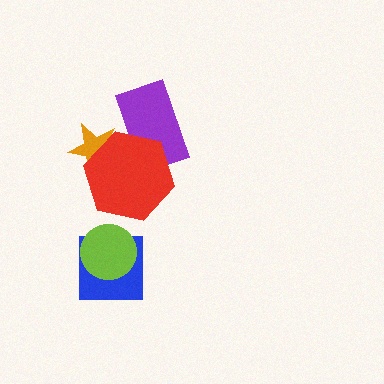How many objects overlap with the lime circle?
1 object overlaps with the lime circle.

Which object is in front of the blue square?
The lime circle is in front of the blue square.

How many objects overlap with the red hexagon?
2 objects overlap with the red hexagon.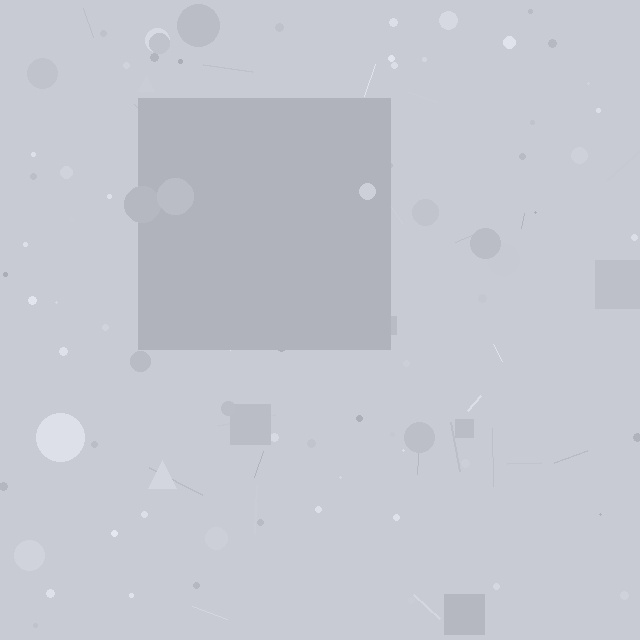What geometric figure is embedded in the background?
A square is embedded in the background.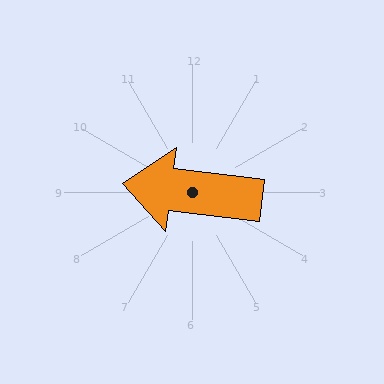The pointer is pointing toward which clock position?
Roughly 9 o'clock.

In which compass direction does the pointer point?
West.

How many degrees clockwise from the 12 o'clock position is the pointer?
Approximately 277 degrees.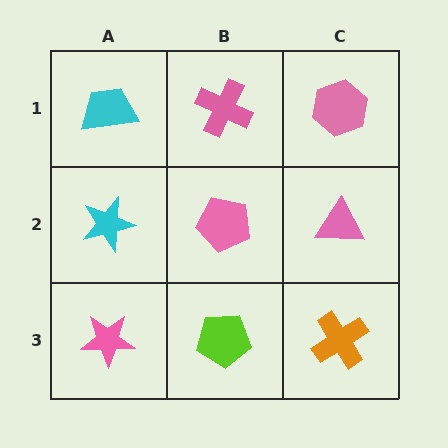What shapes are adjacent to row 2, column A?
A cyan trapezoid (row 1, column A), a pink star (row 3, column A), a pink pentagon (row 2, column B).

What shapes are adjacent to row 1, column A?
A cyan star (row 2, column A), a pink cross (row 1, column B).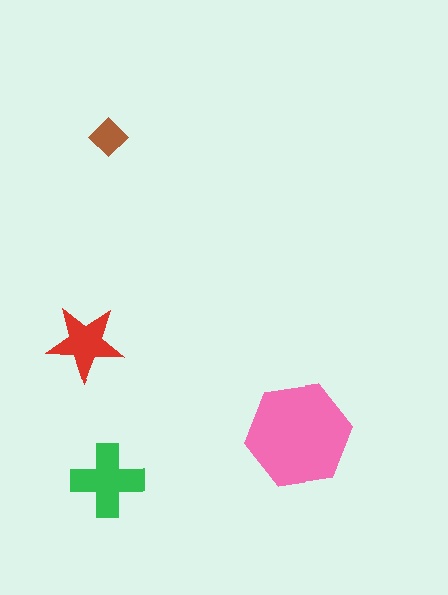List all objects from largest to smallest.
The pink hexagon, the green cross, the red star, the brown diamond.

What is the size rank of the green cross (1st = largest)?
2nd.